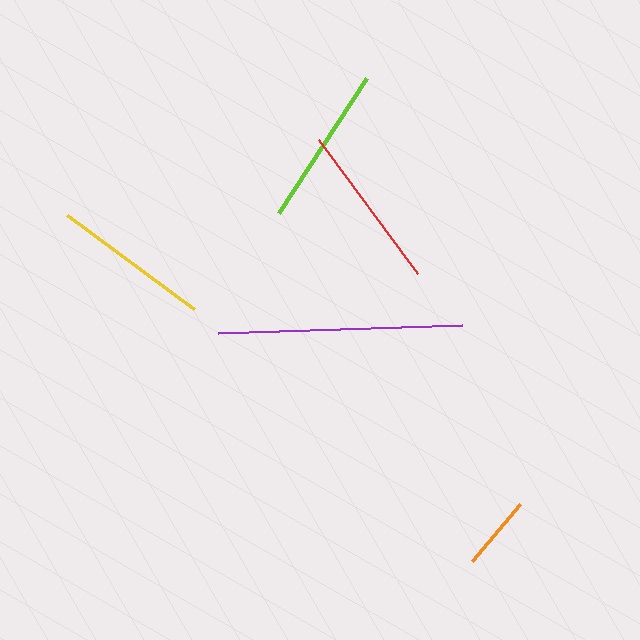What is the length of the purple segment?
The purple segment is approximately 244 pixels long.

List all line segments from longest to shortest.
From longest to shortest: purple, red, lime, yellow, orange.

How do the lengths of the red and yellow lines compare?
The red and yellow lines are approximately the same length.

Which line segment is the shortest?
The orange line is the shortest at approximately 75 pixels.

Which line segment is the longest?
The purple line is the longest at approximately 244 pixels.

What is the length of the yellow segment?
The yellow segment is approximately 157 pixels long.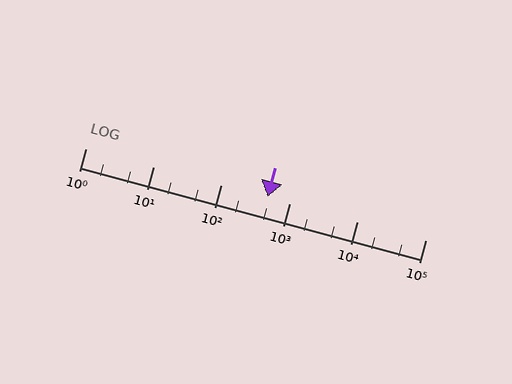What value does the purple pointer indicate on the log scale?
The pointer indicates approximately 480.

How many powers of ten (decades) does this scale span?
The scale spans 5 decades, from 1 to 100000.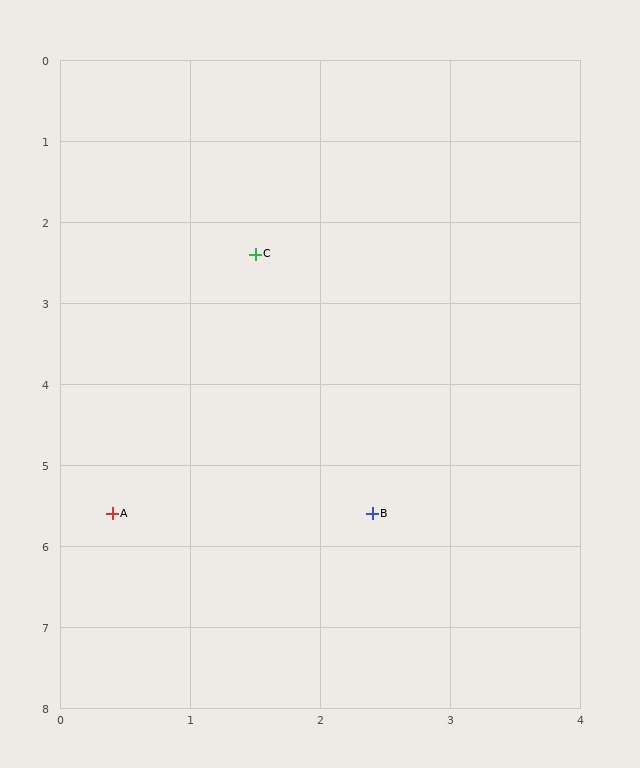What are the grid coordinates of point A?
Point A is at approximately (0.4, 5.6).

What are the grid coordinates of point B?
Point B is at approximately (2.4, 5.6).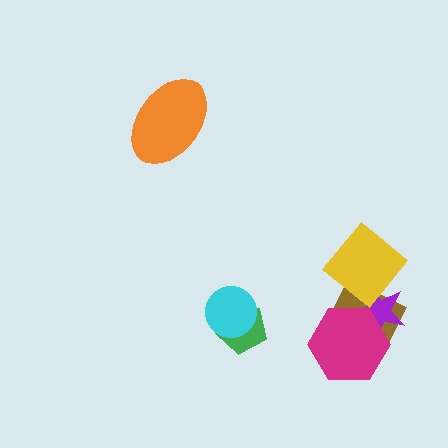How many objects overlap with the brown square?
3 objects overlap with the brown square.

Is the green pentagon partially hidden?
Yes, it is partially covered by another shape.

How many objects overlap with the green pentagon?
1 object overlaps with the green pentagon.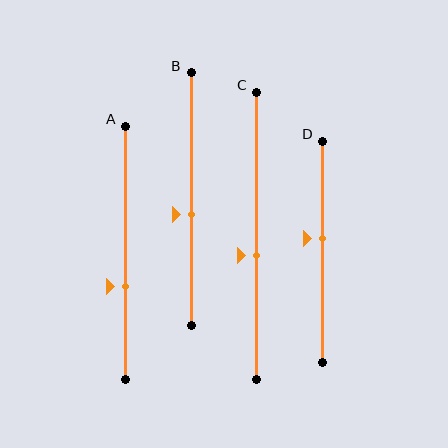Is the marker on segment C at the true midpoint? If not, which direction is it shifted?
No, the marker on segment C is shifted downward by about 7% of the segment length.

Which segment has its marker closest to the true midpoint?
Segment D has its marker closest to the true midpoint.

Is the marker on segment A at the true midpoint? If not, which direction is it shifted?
No, the marker on segment A is shifted downward by about 13% of the segment length.